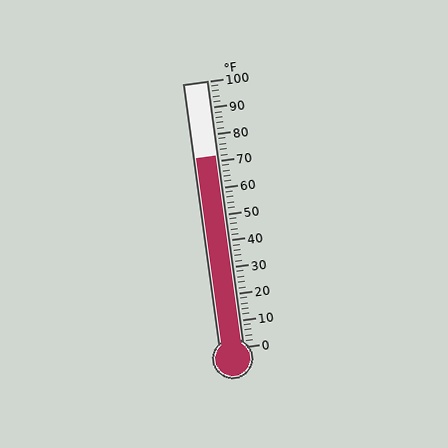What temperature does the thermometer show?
The thermometer shows approximately 72°F.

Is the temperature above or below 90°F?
The temperature is below 90°F.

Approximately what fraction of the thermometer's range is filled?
The thermometer is filled to approximately 70% of its range.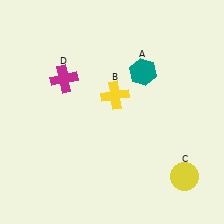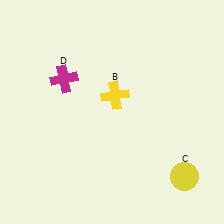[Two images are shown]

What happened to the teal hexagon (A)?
The teal hexagon (A) was removed in Image 2. It was in the top-right area of Image 1.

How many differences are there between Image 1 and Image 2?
There is 1 difference between the two images.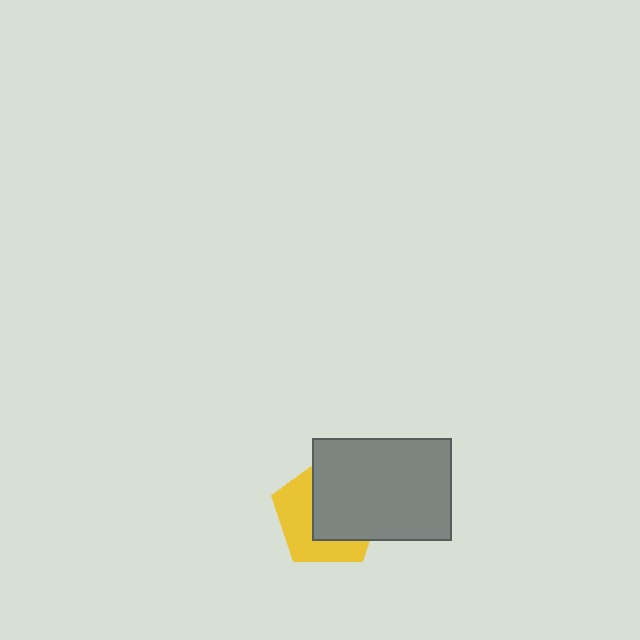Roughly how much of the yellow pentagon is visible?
A small part of it is visible (roughly 43%).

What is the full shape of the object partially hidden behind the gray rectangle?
The partially hidden object is a yellow pentagon.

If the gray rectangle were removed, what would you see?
You would see the complete yellow pentagon.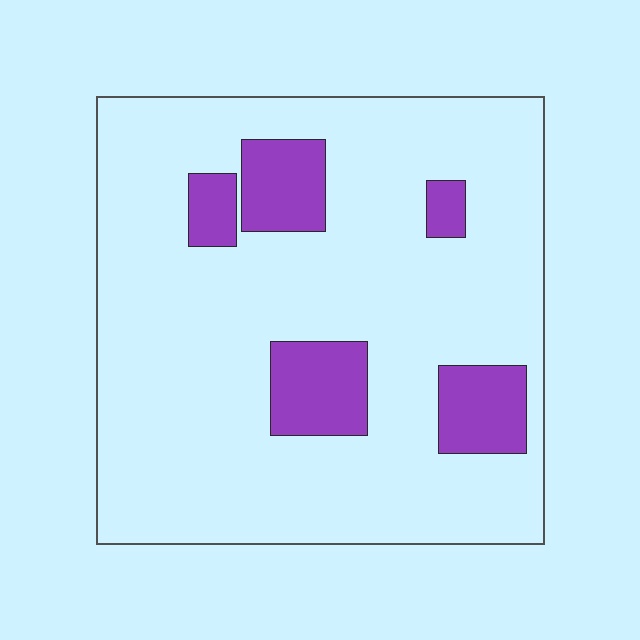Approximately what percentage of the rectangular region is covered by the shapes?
Approximately 15%.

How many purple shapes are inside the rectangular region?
5.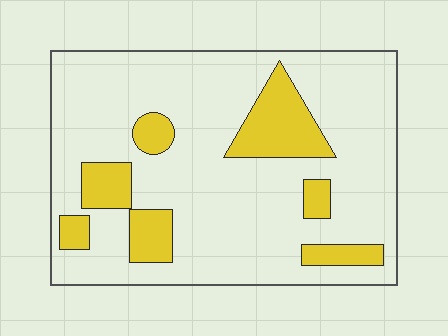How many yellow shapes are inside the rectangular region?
7.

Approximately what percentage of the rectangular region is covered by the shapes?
Approximately 20%.